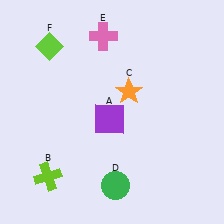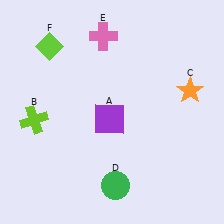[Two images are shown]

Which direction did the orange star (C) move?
The orange star (C) moved right.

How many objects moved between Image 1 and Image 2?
2 objects moved between the two images.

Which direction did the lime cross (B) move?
The lime cross (B) moved up.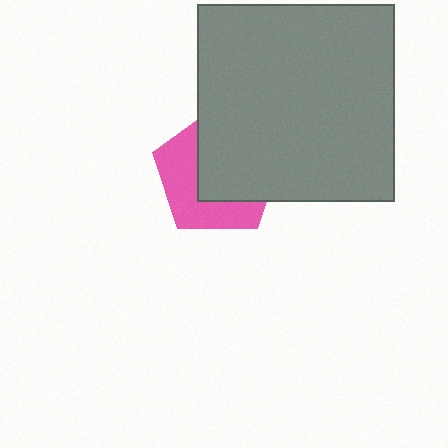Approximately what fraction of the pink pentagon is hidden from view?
Roughly 55% of the pink pentagon is hidden behind the gray square.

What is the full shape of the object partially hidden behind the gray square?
The partially hidden object is a pink pentagon.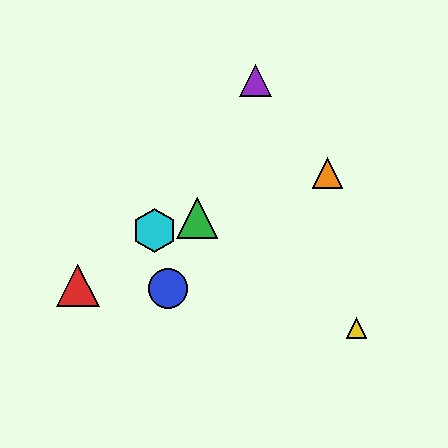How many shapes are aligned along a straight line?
3 shapes (the blue circle, the green triangle, the purple triangle) are aligned along a straight line.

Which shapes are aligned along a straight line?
The blue circle, the green triangle, the purple triangle are aligned along a straight line.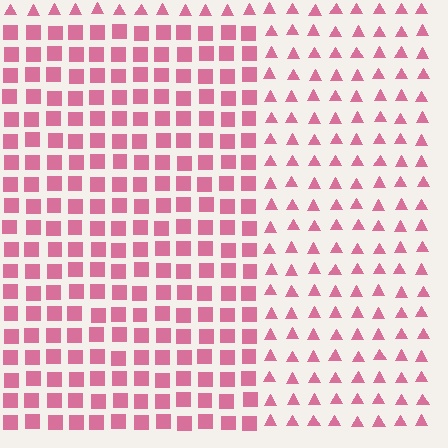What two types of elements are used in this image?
The image uses squares inside the rectangle region and triangles outside it.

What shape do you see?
I see a rectangle.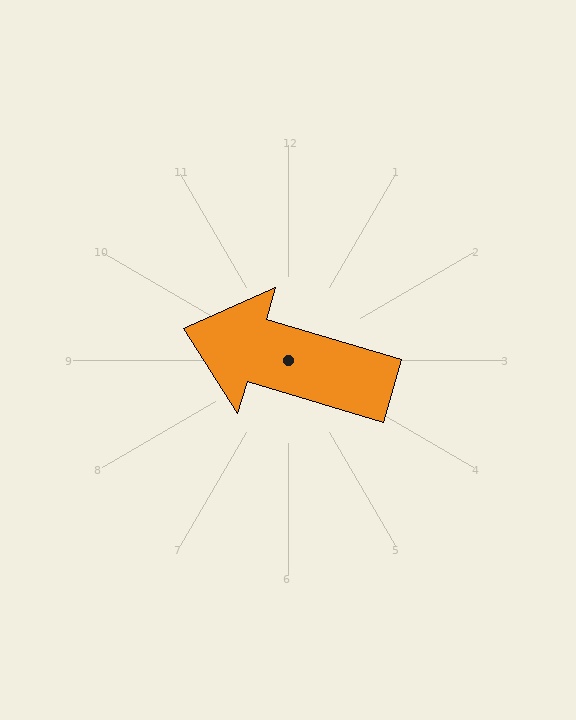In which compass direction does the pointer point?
West.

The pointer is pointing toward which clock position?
Roughly 10 o'clock.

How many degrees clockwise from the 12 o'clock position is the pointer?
Approximately 287 degrees.